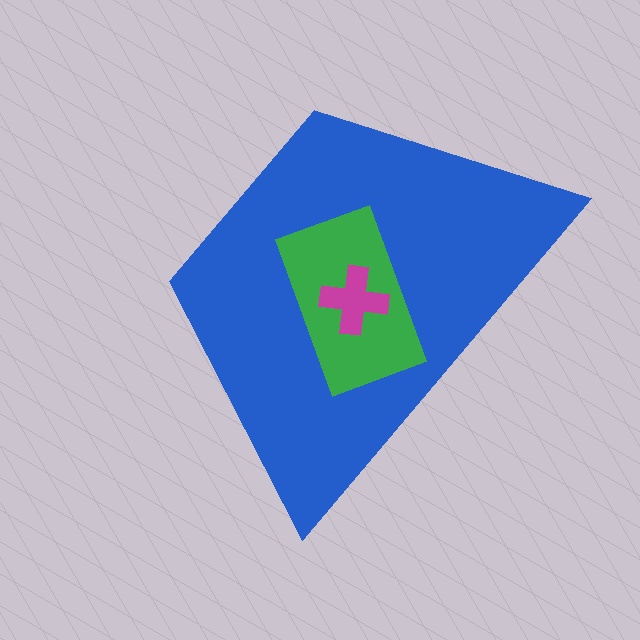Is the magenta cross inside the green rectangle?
Yes.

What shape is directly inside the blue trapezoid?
The green rectangle.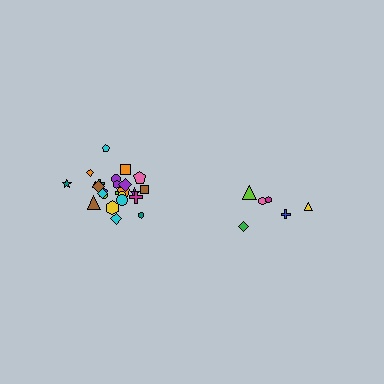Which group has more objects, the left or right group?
The left group.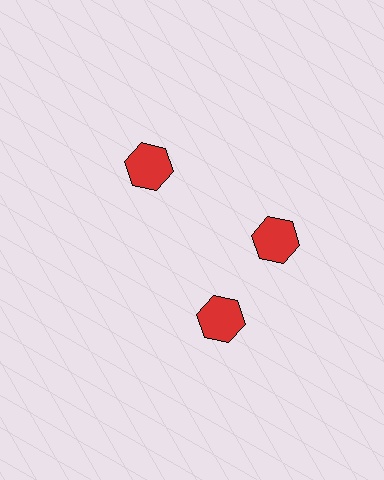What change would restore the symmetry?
The symmetry would be restored by rotating it back into even spacing with its neighbors so that all 3 hexagons sit at equal angles and equal distance from the center.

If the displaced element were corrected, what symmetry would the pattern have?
It would have 3-fold rotational symmetry — the pattern would map onto itself every 120 degrees.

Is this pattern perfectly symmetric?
No. The 3 red hexagons are arranged in a ring, but one element near the 7 o'clock position is rotated out of alignment along the ring, breaking the 3-fold rotational symmetry.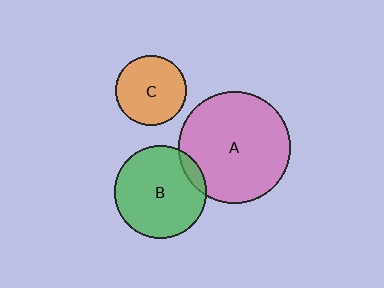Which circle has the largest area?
Circle A (pink).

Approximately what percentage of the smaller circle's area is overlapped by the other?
Approximately 10%.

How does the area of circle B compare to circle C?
Approximately 1.7 times.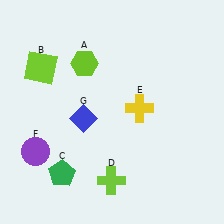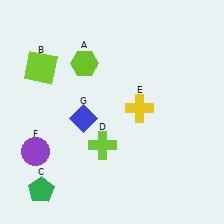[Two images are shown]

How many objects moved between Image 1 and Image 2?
2 objects moved between the two images.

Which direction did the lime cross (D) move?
The lime cross (D) moved up.